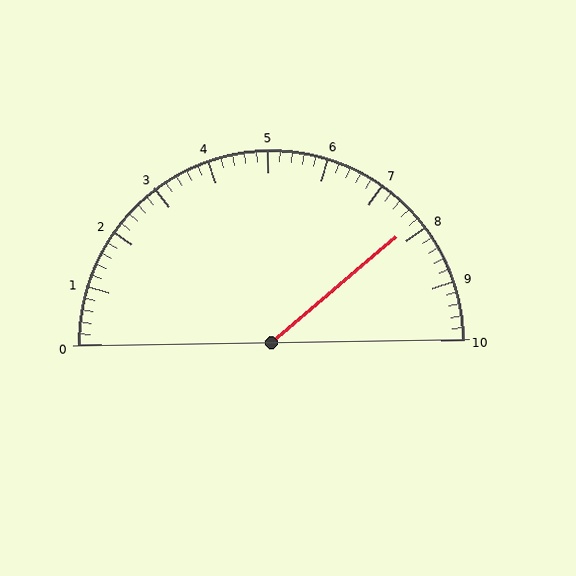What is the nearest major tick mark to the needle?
The nearest major tick mark is 8.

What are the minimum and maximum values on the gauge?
The gauge ranges from 0 to 10.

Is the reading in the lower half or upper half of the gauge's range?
The reading is in the upper half of the range (0 to 10).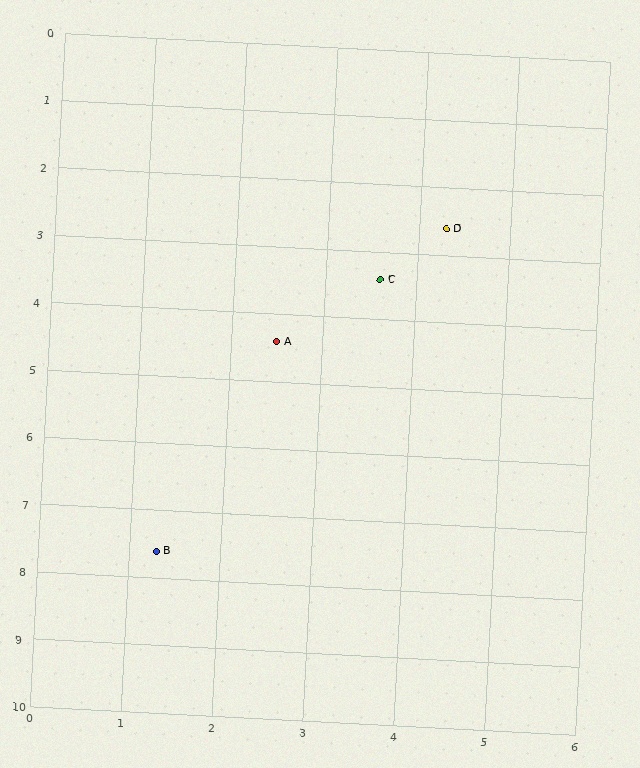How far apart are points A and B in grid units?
Points A and B are about 3.4 grid units apart.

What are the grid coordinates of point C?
Point C is at approximately (3.6, 3.4).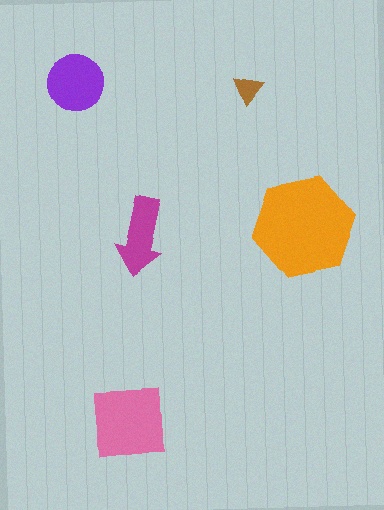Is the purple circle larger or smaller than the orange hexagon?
Smaller.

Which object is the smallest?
The brown triangle.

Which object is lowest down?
The pink square is bottommost.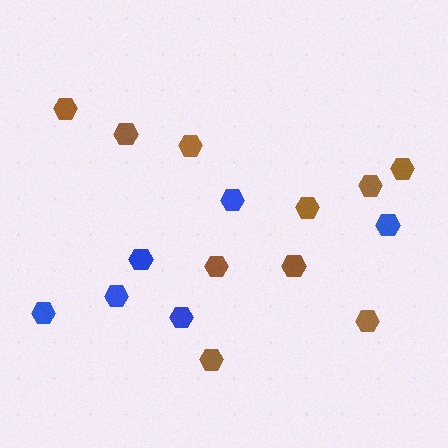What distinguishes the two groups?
There are 2 groups: one group of brown hexagons (10) and one group of blue hexagons (6).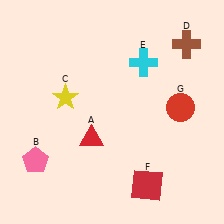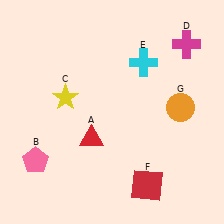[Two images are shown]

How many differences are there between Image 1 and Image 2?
There are 2 differences between the two images.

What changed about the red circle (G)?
In Image 1, G is red. In Image 2, it changed to orange.